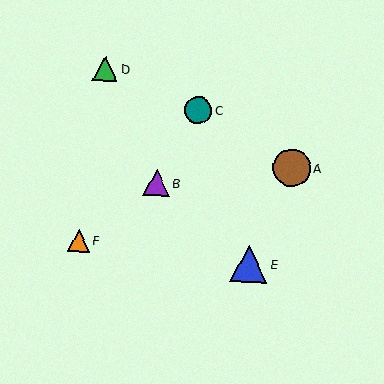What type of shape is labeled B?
Shape B is a purple triangle.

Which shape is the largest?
The brown circle (labeled A) is the largest.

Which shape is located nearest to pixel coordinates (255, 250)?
The blue triangle (labeled E) at (249, 264) is nearest to that location.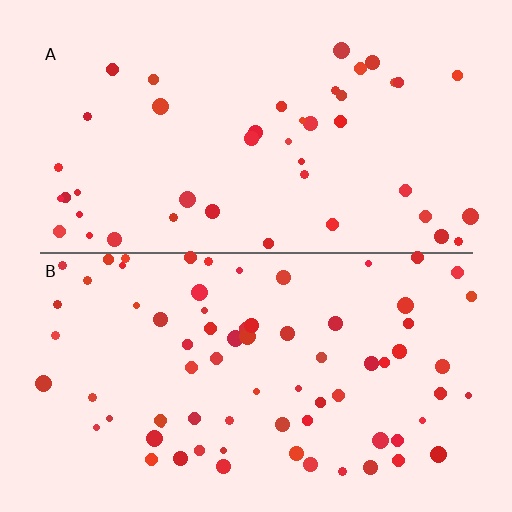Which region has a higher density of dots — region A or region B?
B (the bottom).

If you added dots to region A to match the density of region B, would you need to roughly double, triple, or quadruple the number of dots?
Approximately double.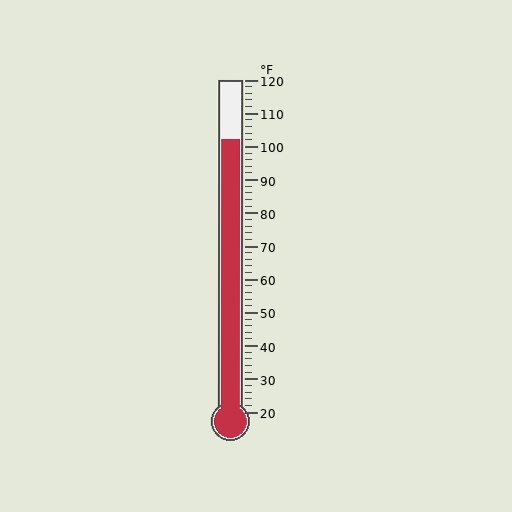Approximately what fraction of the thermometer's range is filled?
The thermometer is filled to approximately 80% of its range.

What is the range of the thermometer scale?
The thermometer scale ranges from 20°F to 120°F.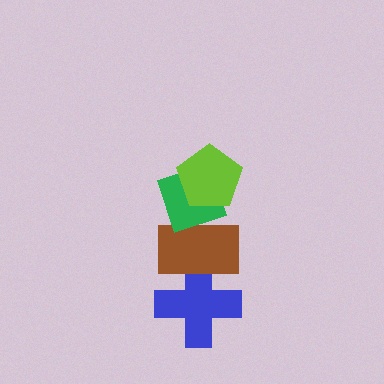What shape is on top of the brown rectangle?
The green diamond is on top of the brown rectangle.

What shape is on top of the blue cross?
The brown rectangle is on top of the blue cross.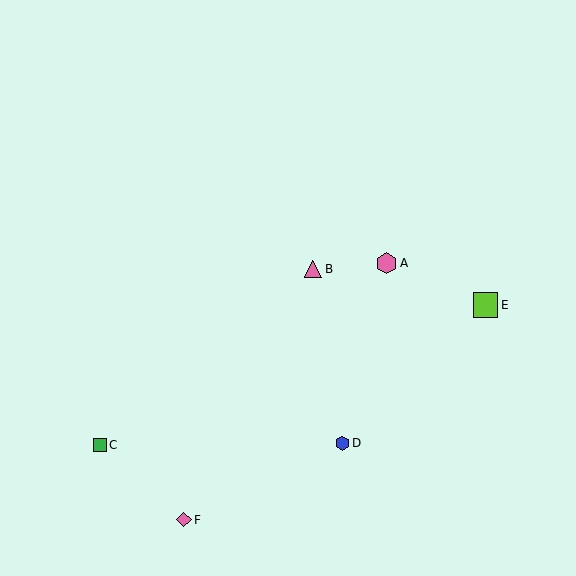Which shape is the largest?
The lime square (labeled E) is the largest.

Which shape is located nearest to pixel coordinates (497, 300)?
The lime square (labeled E) at (486, 305) is nearest to that location.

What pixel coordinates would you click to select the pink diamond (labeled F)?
Click at (184, 520) to select the pink diamond F.